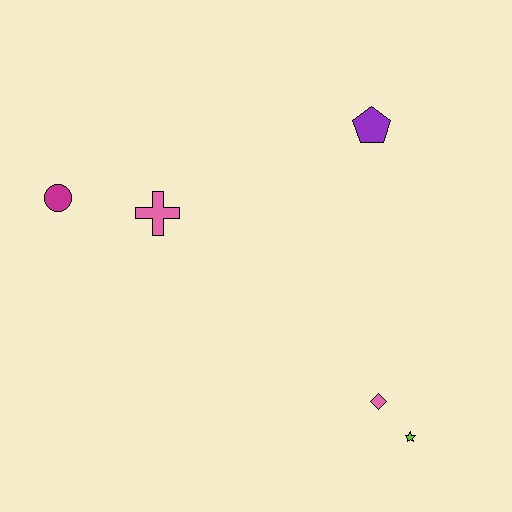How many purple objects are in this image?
There is 1 purple object.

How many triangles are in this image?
There are no triangles.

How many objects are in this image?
There are 5 objects.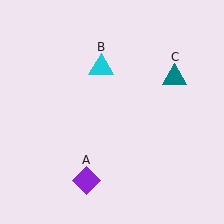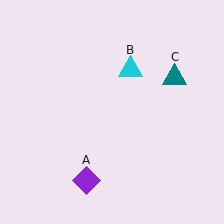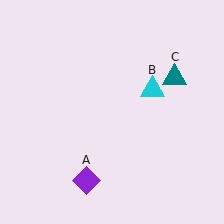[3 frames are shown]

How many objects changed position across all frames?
1 object changed position: cyan triangle (object B).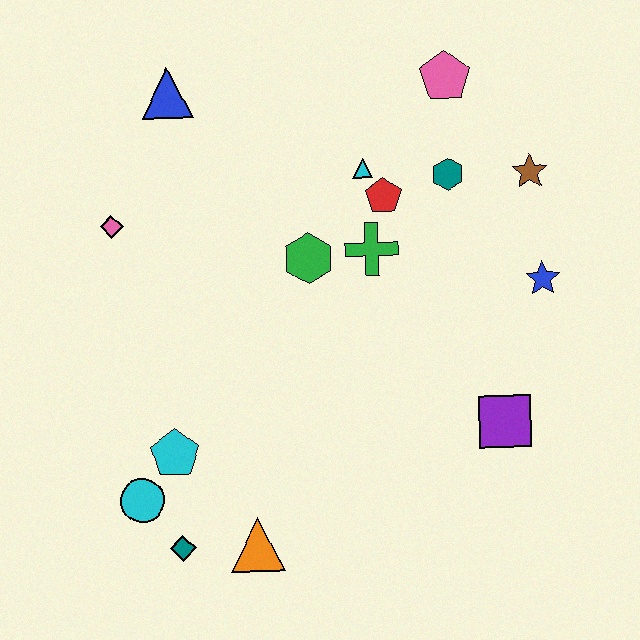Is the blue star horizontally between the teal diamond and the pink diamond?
No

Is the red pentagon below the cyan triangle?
Yes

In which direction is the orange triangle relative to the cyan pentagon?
The orange triangle is below the cyan pentagon.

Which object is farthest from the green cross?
The teal diamond is farthest from the green cross.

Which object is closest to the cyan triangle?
The red pentagon is closest to the cyan triangle.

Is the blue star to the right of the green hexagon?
Yes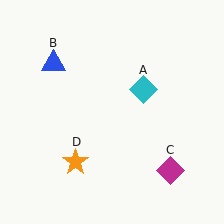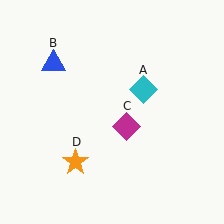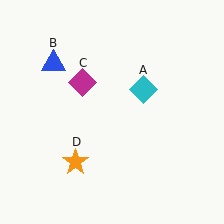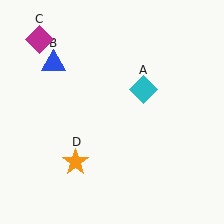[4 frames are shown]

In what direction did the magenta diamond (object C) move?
The magenta diamond (object C) moved up and to the left.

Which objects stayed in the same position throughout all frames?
Cyan diamond (object A) and blue triangle (object B) and orange star (object D) remained stationary.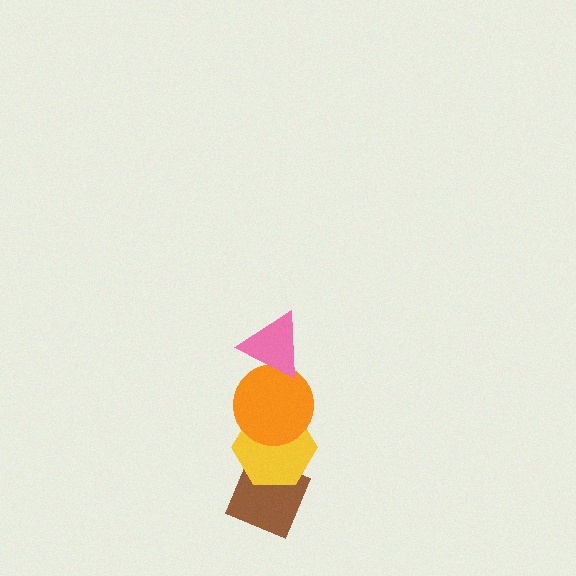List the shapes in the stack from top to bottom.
From top to bottom: the pink triangle, the orange circle, the yellow hexagon, the brown diamond.